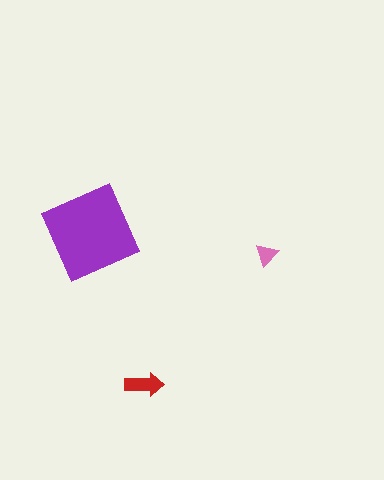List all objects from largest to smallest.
The purple square, the red arrow, the pink triangle.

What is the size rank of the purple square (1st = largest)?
1st.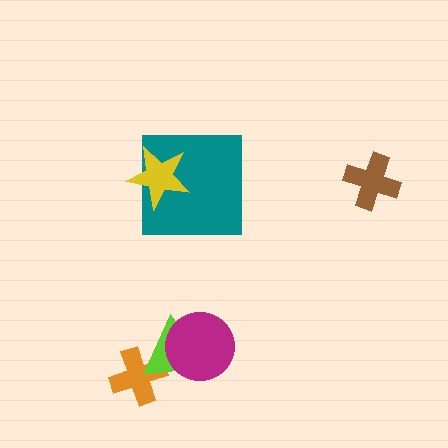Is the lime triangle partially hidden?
Yes, it is partially covered by another shape.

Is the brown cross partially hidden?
No, no other shape covers it.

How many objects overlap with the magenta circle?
1 object overlaps with the magenta circle.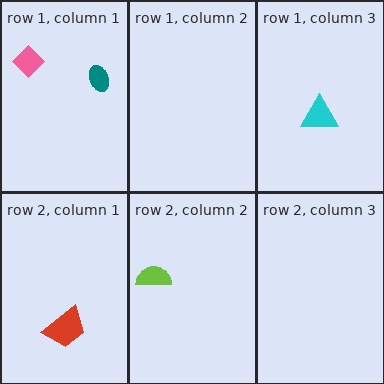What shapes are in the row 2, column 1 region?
The red trapezoid.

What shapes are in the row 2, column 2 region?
The lime semicircle.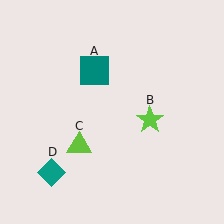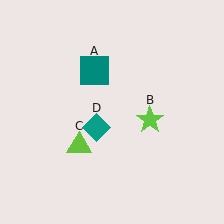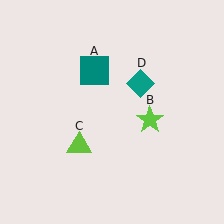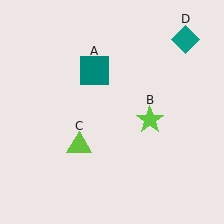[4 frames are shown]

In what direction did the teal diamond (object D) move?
The teal diamond (object D) moved up and to the right.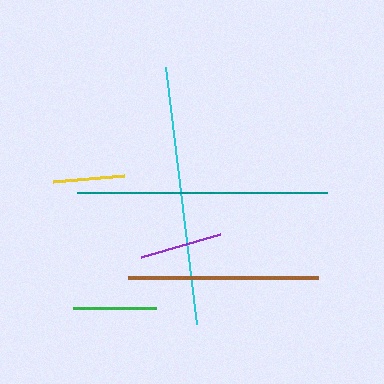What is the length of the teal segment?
The teal segment is approximately 251 pixels long.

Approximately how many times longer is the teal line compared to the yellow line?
The teal line is approximately 3.5 times the length of the yellow line.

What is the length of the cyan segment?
The cyan segment is approximately 259 pixels long.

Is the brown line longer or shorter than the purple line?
The brown line is longer than the purple line.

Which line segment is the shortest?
The yellow line is the shortest at approximately 71 pixels.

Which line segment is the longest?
The cyan line is the longest at approximately 259 pixels.